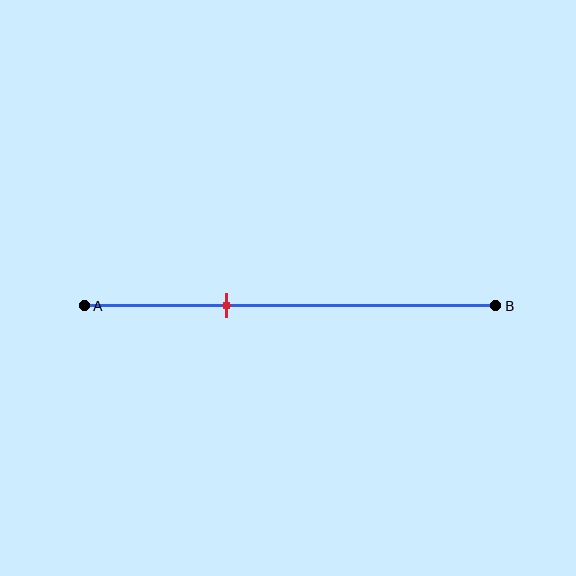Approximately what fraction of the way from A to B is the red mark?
The red mark is approximately 35% of the way from A to B.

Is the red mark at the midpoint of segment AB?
No, the mark is at about 35% from A, not at the 50% midpoint.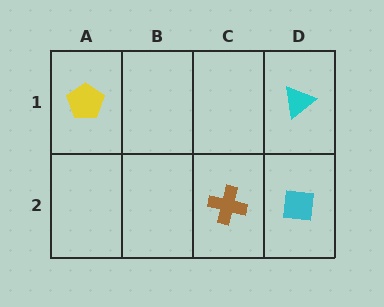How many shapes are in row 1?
2 shapes.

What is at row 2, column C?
A brown cross.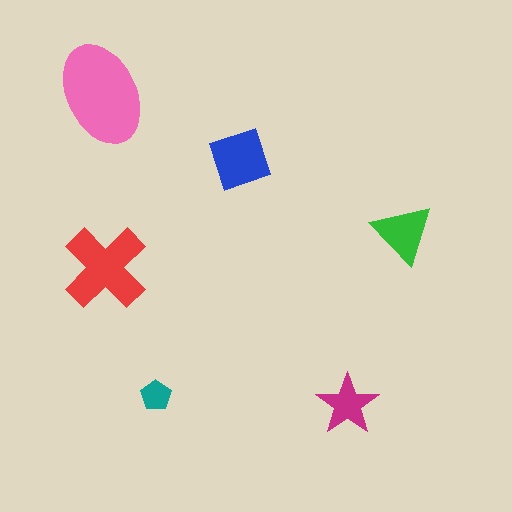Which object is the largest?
The pink ellipse.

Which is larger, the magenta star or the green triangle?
The green triangle.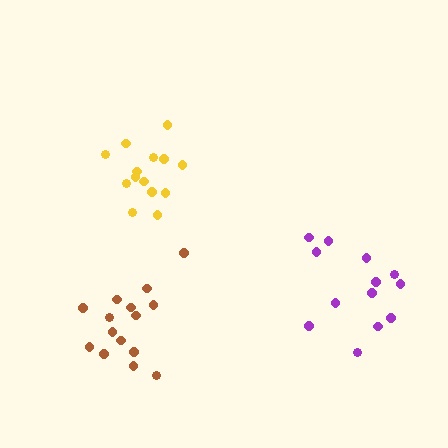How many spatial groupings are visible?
There are 3 spatial groupings.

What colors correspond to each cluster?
The clusters are colored: purple, brown, yellow.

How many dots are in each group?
Group 1: 13 dots, Group 2: 15 dots, Group 3: 14 dots (42 total).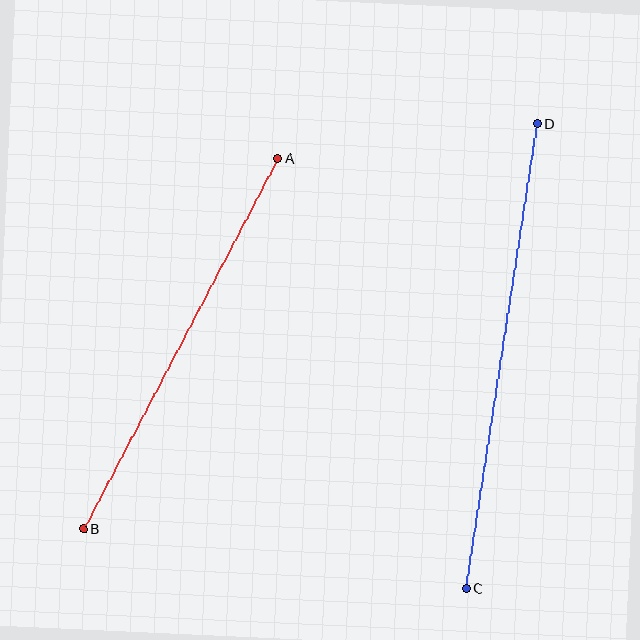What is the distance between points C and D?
The distance is approximately 470 pixels.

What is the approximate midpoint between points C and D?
The midpoint is at approximately (502, 356) pixels.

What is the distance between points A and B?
The distance is approximately 419 pixels.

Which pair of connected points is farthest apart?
Points C and D are farthest apart.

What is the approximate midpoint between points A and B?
The midpoint is at approximately (181, 344) pixels.